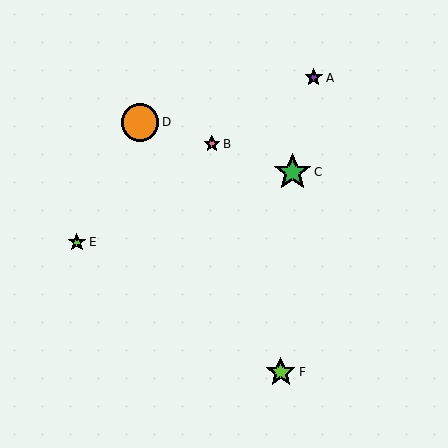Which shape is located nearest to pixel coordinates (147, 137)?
The orange circle (labeled D) at (140, 122) is nearest to that location.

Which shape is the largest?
The orange circle (labeled D) is the largest.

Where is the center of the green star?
The center of the green star is at (292, 172).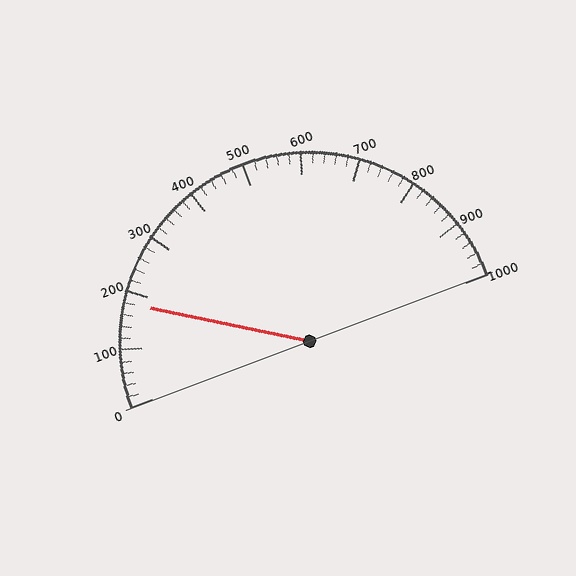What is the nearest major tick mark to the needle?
The nearest major tick mark is 200.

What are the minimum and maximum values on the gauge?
The gauge ranges from 0 to 1000.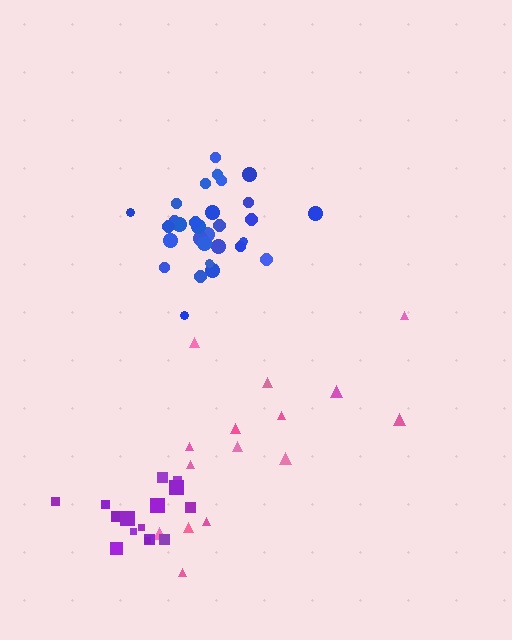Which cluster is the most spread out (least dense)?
Pink.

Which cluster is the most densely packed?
Blue.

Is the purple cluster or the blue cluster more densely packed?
Blue.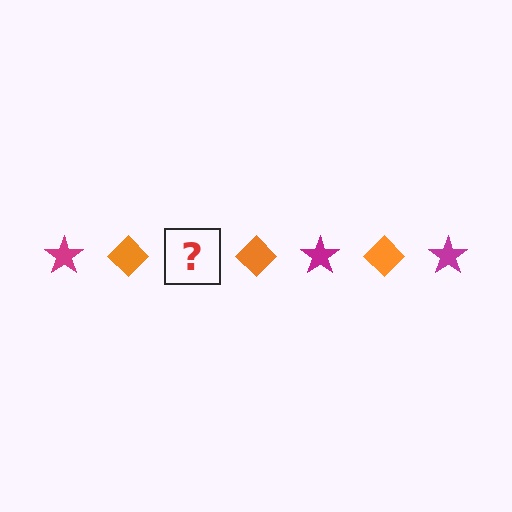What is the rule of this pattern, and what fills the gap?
The rule is that the pattern alternates between magenta star and orange diamond. The gap should be filled with a magenta star.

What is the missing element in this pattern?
The missing element is a magenta star.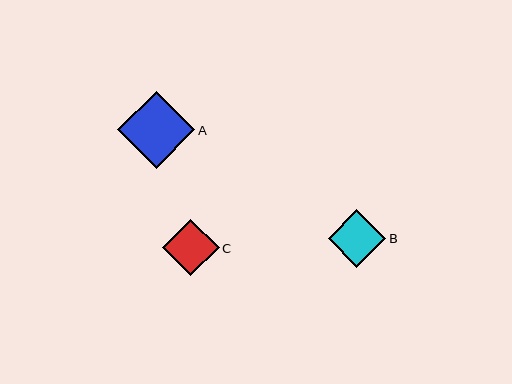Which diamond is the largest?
Diamond A is the largest with a size of approximately 78 pixels.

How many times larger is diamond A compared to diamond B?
Diamond A is approximately 1.3 times the size of diamond B.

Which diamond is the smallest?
Diamond C is the smallest with a size of approximately 56 pixels.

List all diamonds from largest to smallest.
From largest to smallest: A, B, C.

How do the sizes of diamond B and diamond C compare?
Diamond B and diamond C are approximately the same size.